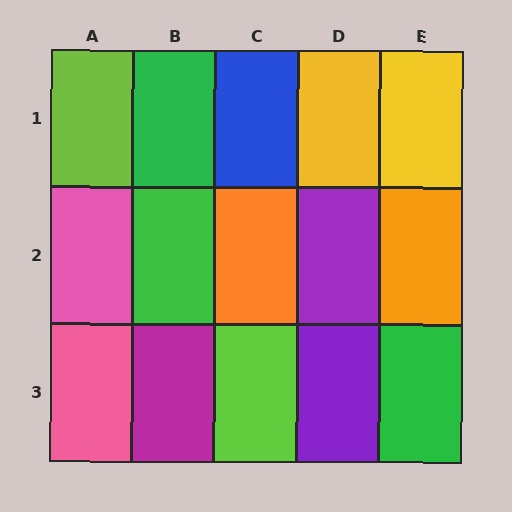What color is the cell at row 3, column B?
Magenta.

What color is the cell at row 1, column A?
Lime.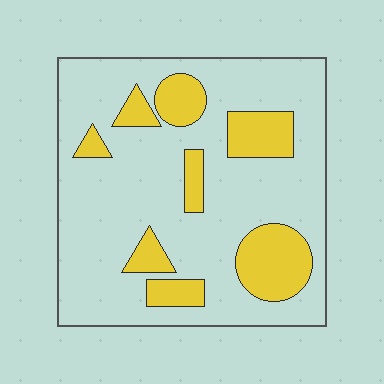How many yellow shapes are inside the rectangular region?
8.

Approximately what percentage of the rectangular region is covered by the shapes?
Approximately 25%.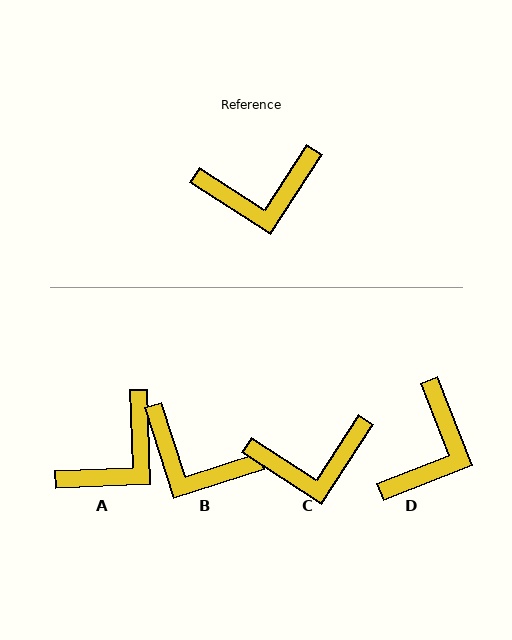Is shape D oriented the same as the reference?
No, it is off by about 54 degrees.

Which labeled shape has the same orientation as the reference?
C.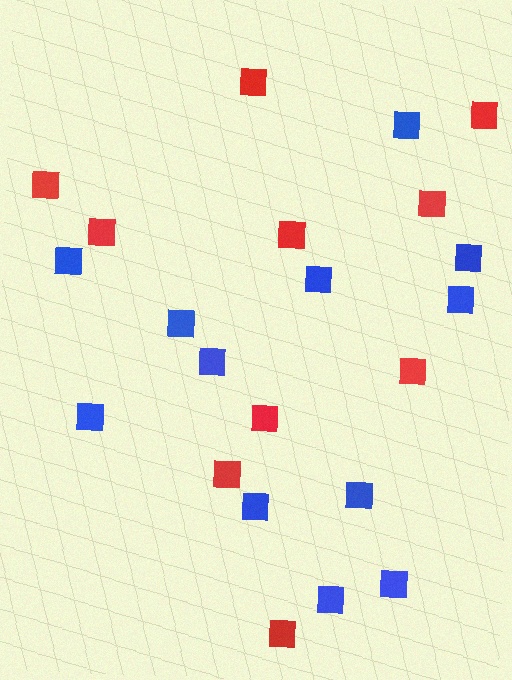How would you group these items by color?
There are 2 groups: one group of red squares (10) and one group of blue squares (12).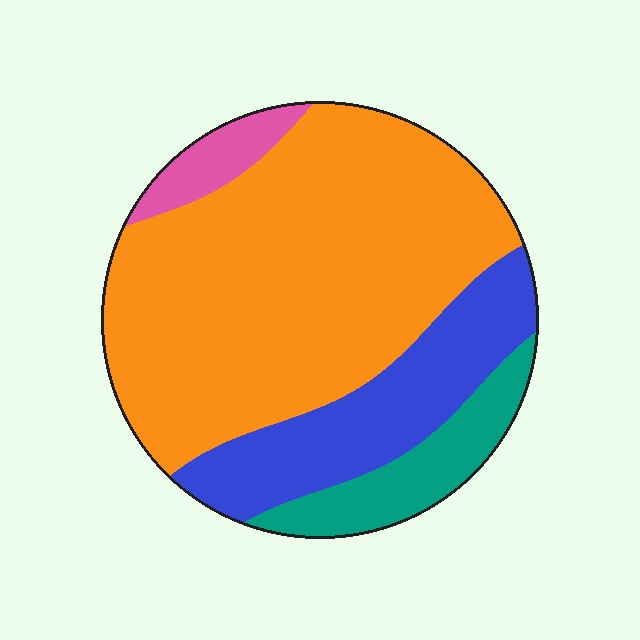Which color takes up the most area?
Orange, at roughly 60%.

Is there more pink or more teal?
Teal.